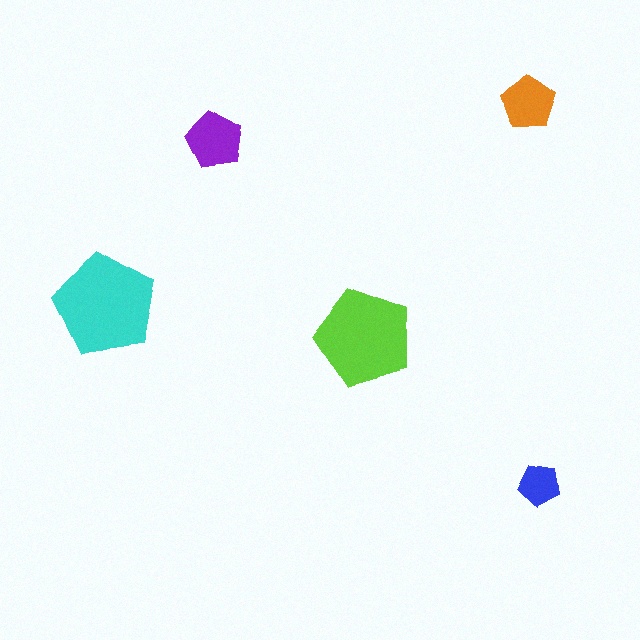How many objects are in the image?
There are 5 objects in the image.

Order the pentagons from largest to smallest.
the cyan one, the lime one, the purple one, the orange one, the blue one.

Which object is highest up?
The orange pentagon is topmost.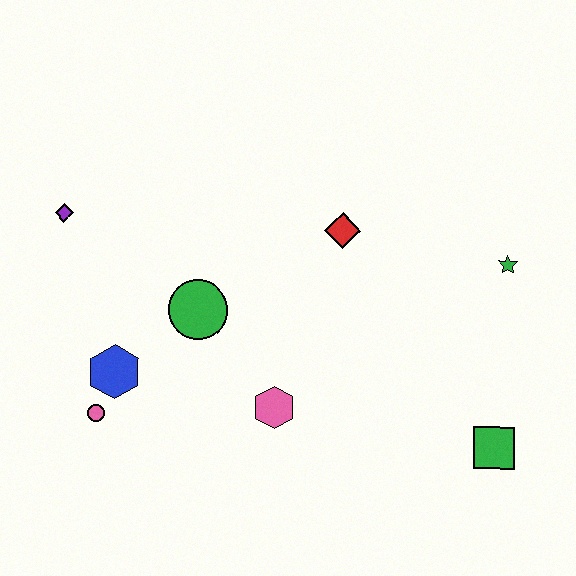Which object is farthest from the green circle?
The green square is farthest from the green circle.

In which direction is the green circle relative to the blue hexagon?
The green circle is to the right of the blue hexagon.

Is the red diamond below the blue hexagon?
No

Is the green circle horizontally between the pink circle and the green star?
Yes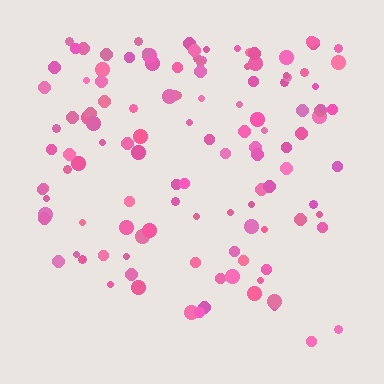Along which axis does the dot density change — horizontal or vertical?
Vertical.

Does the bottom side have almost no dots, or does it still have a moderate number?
Still a moderate number, just noticeably fewer than the top.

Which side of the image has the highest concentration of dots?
The top.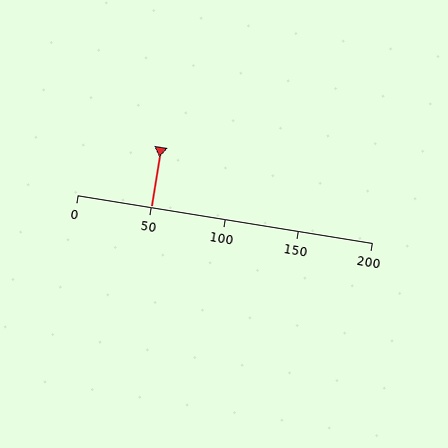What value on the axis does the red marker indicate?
The marker indicates approximately 50.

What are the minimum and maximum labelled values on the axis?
The axis runs from 0 to 200.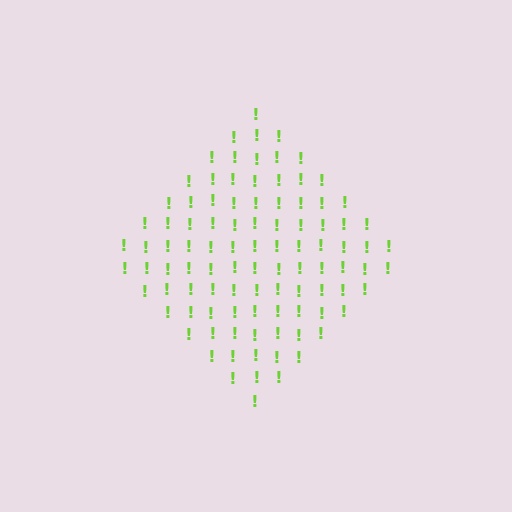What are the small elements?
The small elements are exclamation marks.